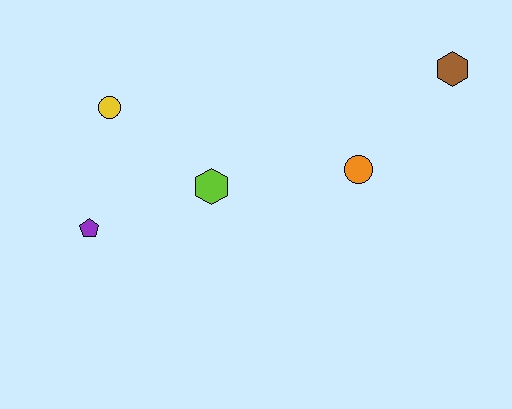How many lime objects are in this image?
There is 1 lime object.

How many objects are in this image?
There are 5 objects.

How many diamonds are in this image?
There are no diamonds.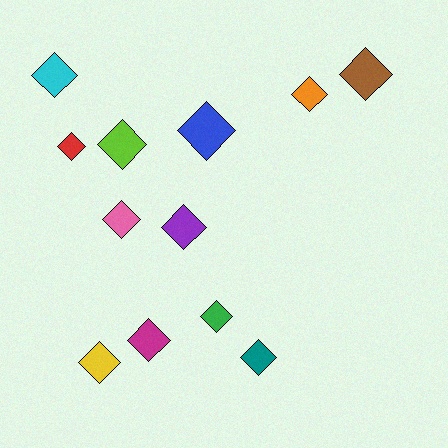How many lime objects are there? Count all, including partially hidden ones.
There is 1 lime object.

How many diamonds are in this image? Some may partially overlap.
There are 12 diamonds.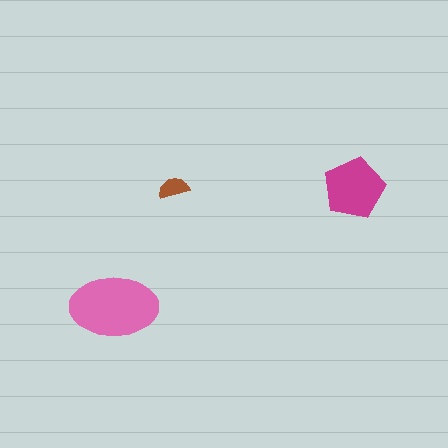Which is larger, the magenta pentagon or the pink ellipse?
The pink ellipse.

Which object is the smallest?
The brown semicircle.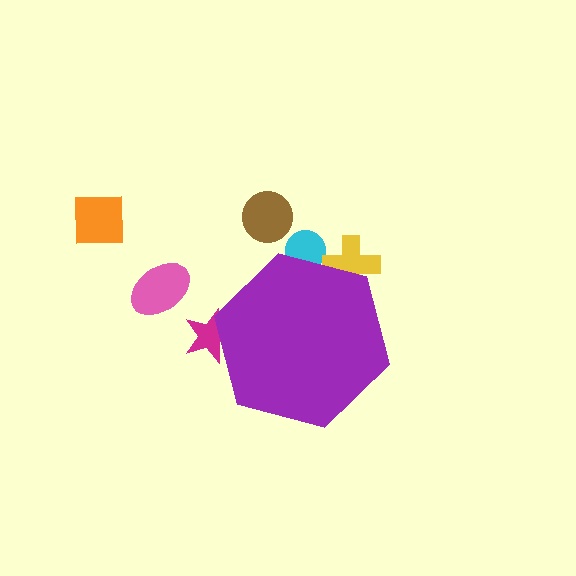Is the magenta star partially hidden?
Yes, the magenta star is partially hidden behind the purple hexagon.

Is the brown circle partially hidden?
No, the brown circle is fully visible.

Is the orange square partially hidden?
No, the orange square is fully visible.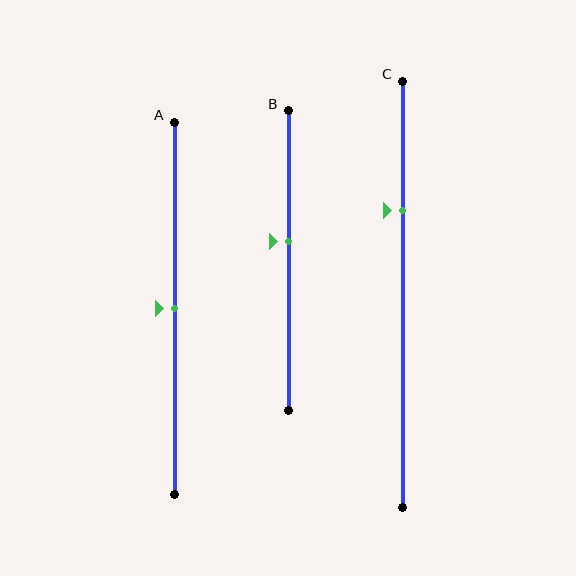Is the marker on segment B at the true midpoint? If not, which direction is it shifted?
No, the marker on segment B is shifted upward by about 6% of the segment length.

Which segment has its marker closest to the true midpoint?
Segment A has its marker closest to the true midpoint.